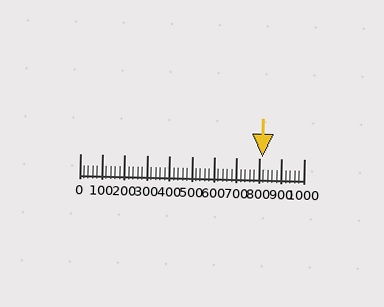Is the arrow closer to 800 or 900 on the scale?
The arrow is closer to 800.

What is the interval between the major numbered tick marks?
The major tick marks are spaced 100 units apart.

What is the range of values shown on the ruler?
The ruler shows values from 0 to 1000.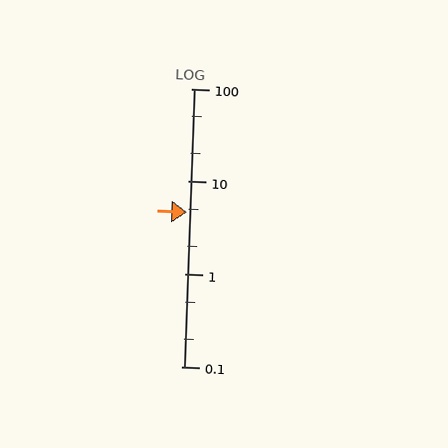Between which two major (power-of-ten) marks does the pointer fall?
The pointer is between 1 and 10.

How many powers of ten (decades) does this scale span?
The scale spans 3 decades, from 0.1 to 100.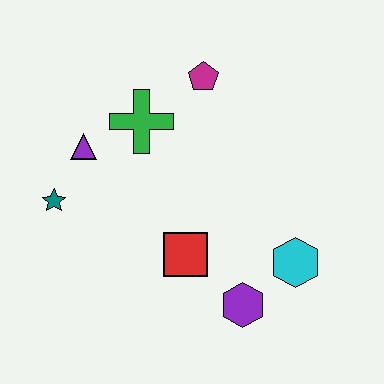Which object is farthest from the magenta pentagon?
The purple hexagon is farthest from the magenta pentagon.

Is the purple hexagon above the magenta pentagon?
No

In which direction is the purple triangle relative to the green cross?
The purple triangle is to the left of the green cross.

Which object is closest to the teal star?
The purple triangle is closest to the teal star.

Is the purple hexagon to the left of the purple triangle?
No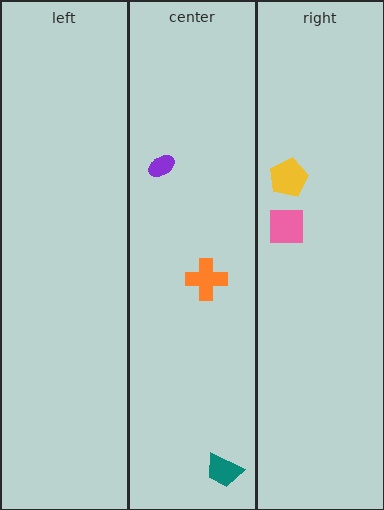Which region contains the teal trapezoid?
The center region.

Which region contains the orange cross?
The center region.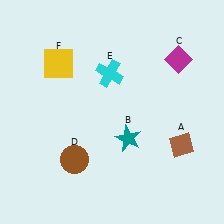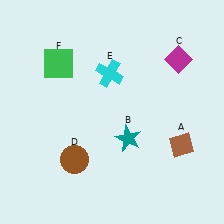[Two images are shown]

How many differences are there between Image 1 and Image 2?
There is 1 difference between the two images.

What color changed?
The square (F) changed from yellow in Image 1 to green in Image 2.